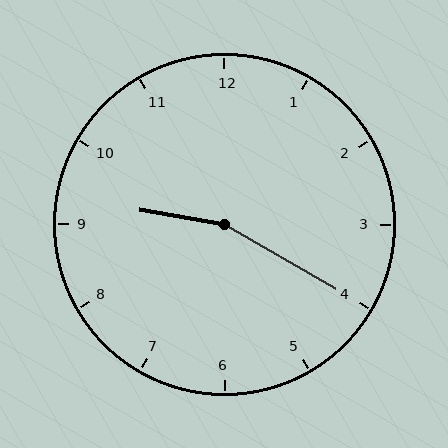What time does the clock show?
9:20.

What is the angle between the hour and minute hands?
Approximately 160 degrees.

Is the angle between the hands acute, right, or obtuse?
It is obtuse.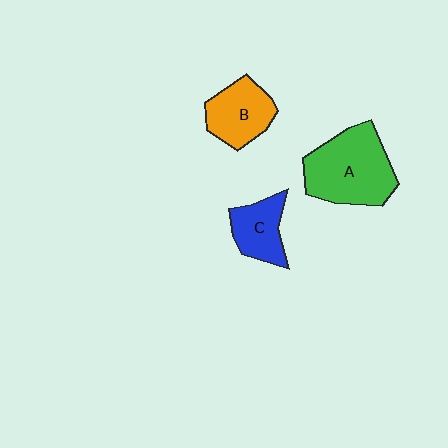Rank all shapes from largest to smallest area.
From largest to smallest: A (green), B (orange), C (blue).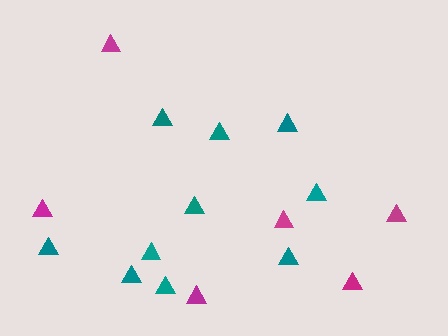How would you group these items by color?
There are 2 groups: one group of magenta triangles (6) and one group of teal triangles (10).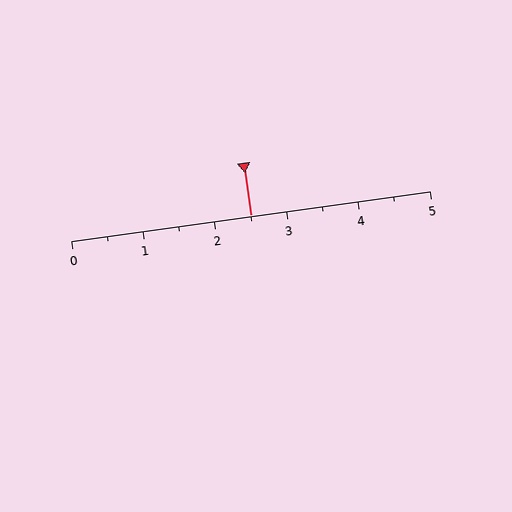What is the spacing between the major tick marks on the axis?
The major ticks are spaced 1 apart.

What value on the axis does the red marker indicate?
The marker indicates approximately 2.5.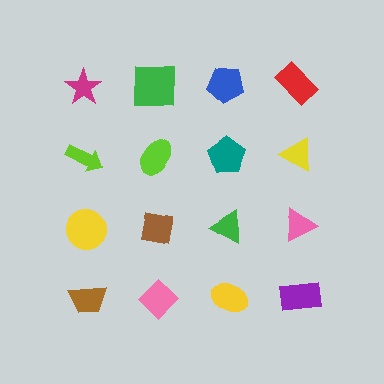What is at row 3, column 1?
A yellow circle.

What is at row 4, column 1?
A brown trapezoid.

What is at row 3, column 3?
A green triangle.